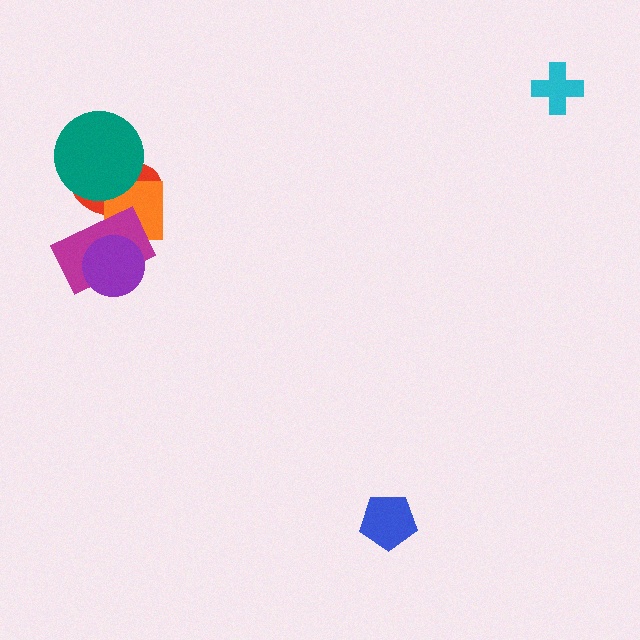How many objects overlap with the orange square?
3 objects overlap with the orange square.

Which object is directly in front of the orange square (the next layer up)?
The teal circle is directly in front of the orange square.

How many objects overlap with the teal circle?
2 objects overlap with the teal circle.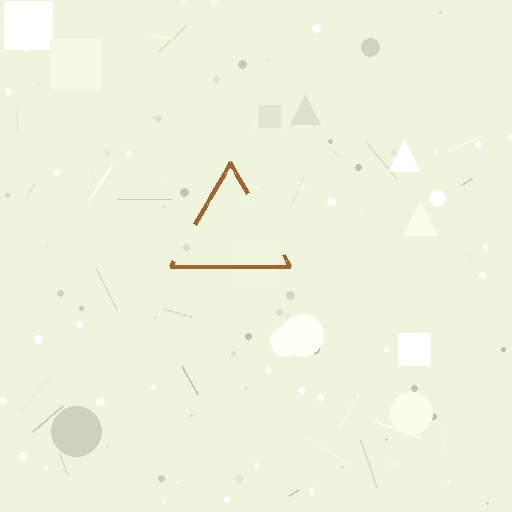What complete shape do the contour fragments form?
The contour fragments form a triangle.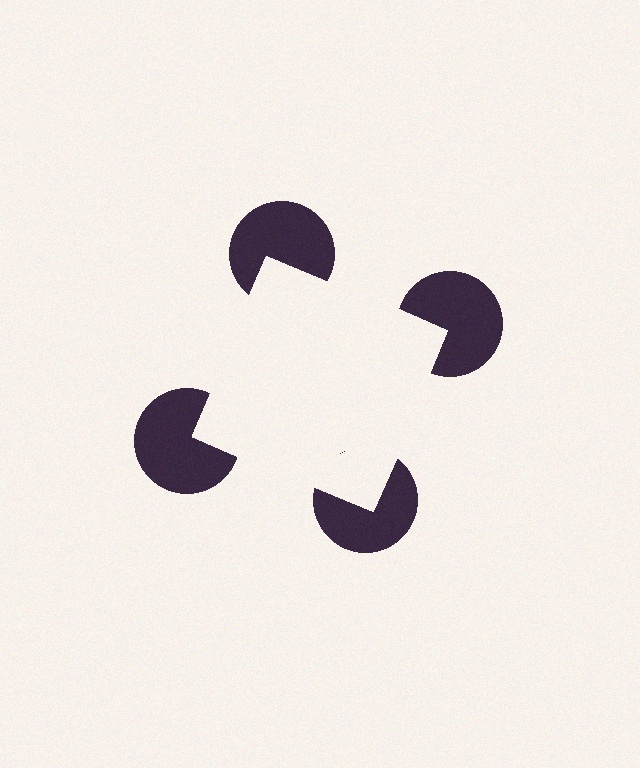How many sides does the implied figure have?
4 sides.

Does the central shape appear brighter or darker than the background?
It typically appears slightly brighter than the background, even though no actual brightness change is drawn.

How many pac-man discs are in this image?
There are 4 — one at each vertex of the illusory square.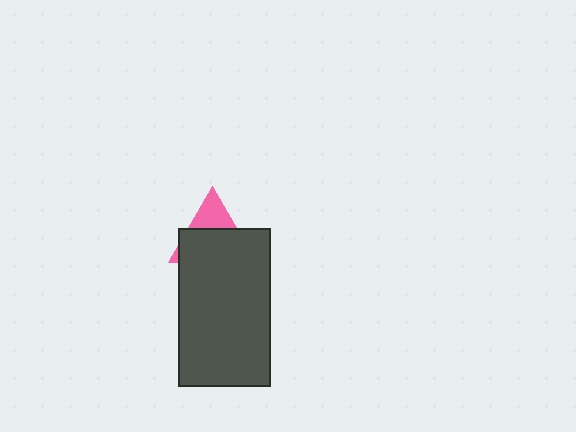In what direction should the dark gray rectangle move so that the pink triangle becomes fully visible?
The dark gray rectangle should move down. That is the shortest direction to clear the overlap and leave the pink triangle fully visible.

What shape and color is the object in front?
The object in front is a dark gray rectangle.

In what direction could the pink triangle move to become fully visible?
The pink triangle could move up. That would shift it out from behind the dark gray rectangle entirely.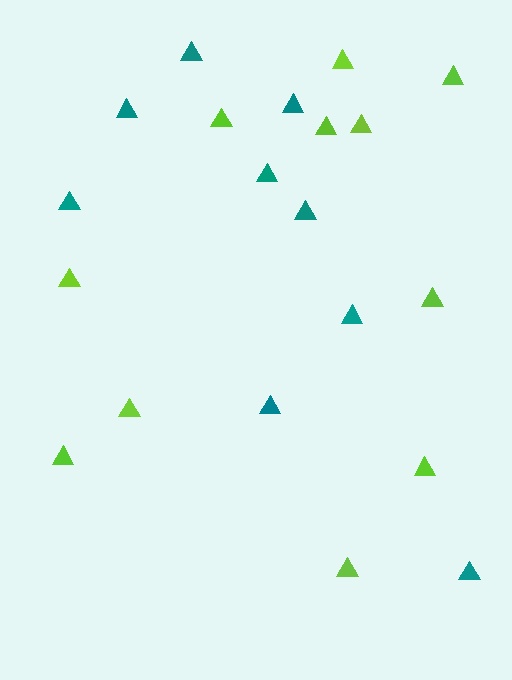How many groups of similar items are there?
There are 2 groups: one group of teal triangles (9) and one group of lime triangles (11).